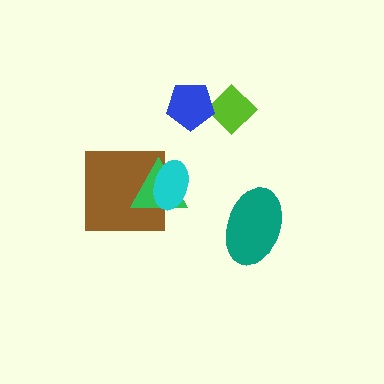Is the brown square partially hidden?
Yes, it is partially covered by another shape.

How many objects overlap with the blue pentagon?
1 object overlaps with the blue pentagon.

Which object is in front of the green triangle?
The cyan ellipse is in front of the green triangle.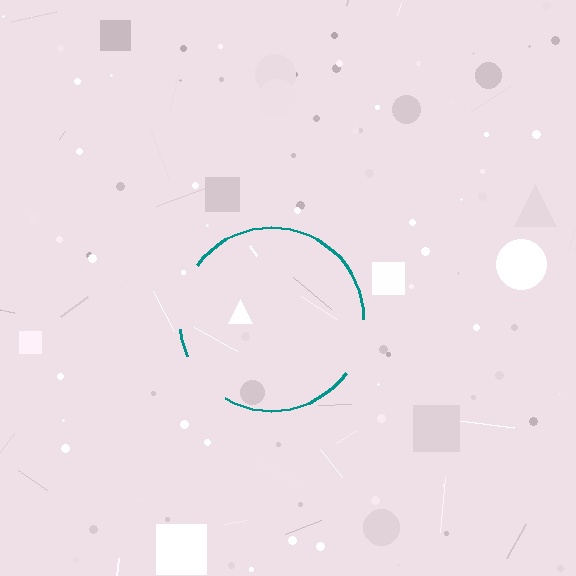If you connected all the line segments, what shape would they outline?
They would outline a circle.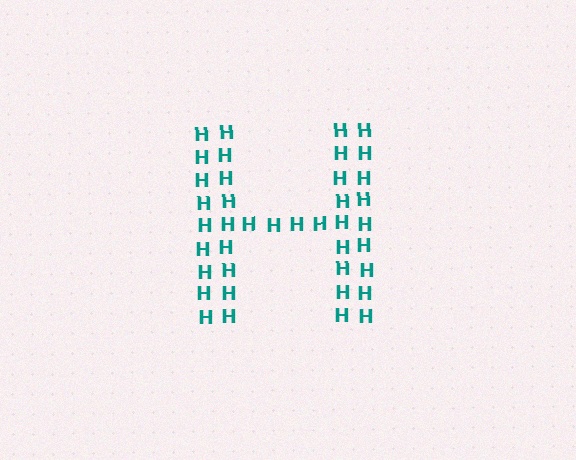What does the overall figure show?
The overall figure shows the letter H.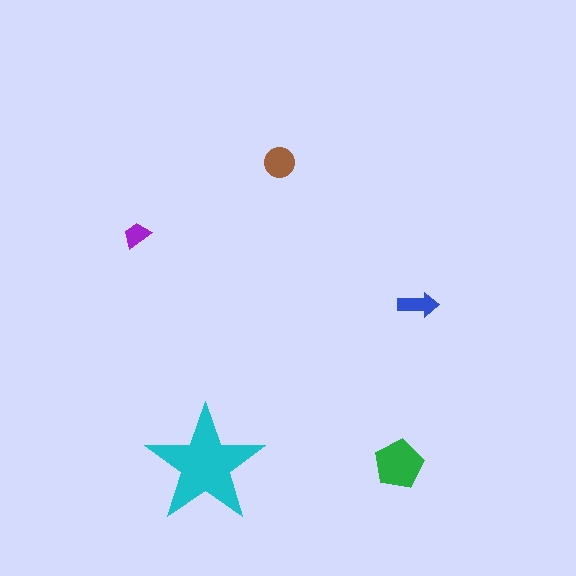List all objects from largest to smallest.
The cyan star, the green pentagon, the brown circle, the blue arrow, the purple trapezoid.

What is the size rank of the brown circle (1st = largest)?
3rd.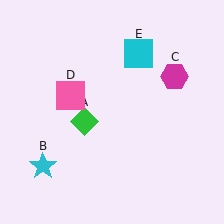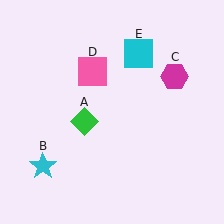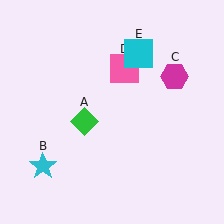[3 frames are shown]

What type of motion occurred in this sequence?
The pink square (object D) rotated clockwise around the center of the scene.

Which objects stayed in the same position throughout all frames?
Green diamond (object A) and cyan star (object B) and magenta hexagon (object C) and cyan square (object E) remained stationary.